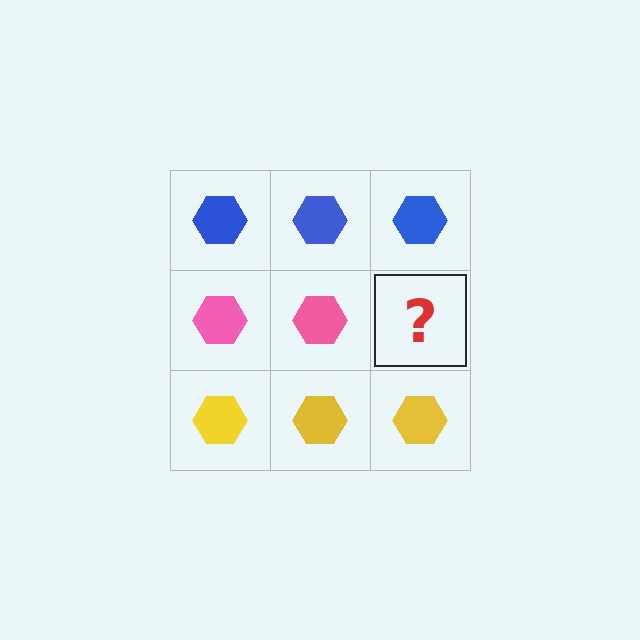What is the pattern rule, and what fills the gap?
The rule is that each row has a consistent color. The gap should be filled with a pink hexagon.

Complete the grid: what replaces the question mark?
The question mark should be replaced with a pink hexagon.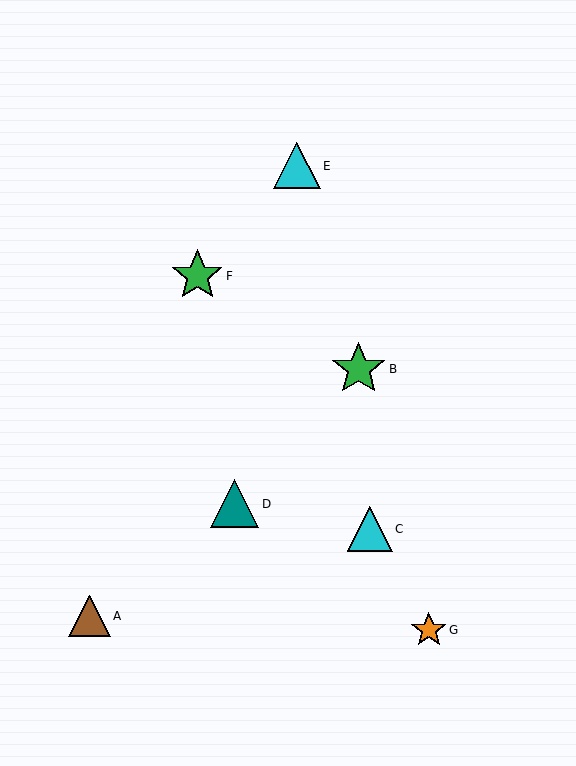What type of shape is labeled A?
Shape A is a brown triangle.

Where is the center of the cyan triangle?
The center of the cyan triangle is at (370, 529).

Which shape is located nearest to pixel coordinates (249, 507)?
The teal triangle (labeled D) at (235, 504) is nearest to that location.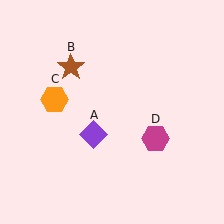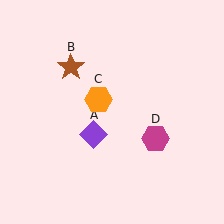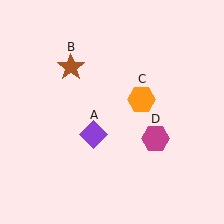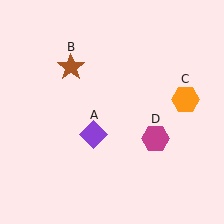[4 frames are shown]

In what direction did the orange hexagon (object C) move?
The orange hexagon (object C) moved right.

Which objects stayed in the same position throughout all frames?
Purple diamond (object A) and brown star (object B) and magenta hexagon (object D) remained stationary.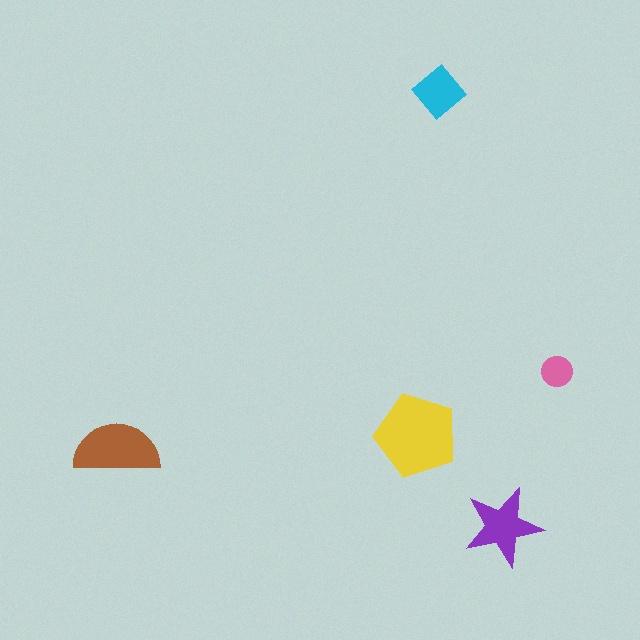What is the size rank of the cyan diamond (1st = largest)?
4th.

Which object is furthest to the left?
The brown semicircle is leftmost.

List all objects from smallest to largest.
The pink circle, the cyan diamond, the purple star, the brown semicircle, the yellow pentagon.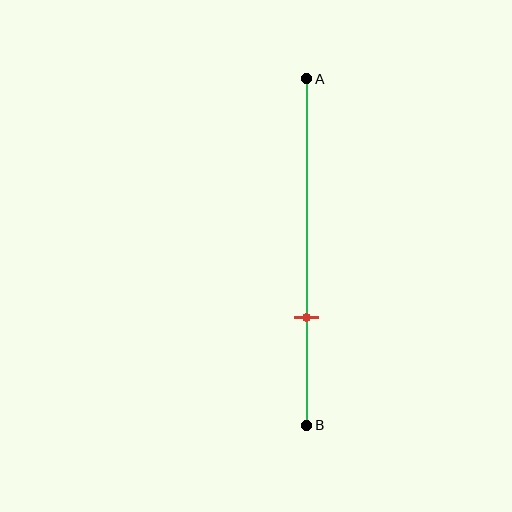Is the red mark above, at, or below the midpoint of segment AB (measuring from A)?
The red mark is below the midpoint of segment AB.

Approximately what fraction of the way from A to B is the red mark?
The red mark is approximately 70% of the way from A to B.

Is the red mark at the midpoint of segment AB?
No, the mark is at about 70% from A, not at the 50% midpoint.